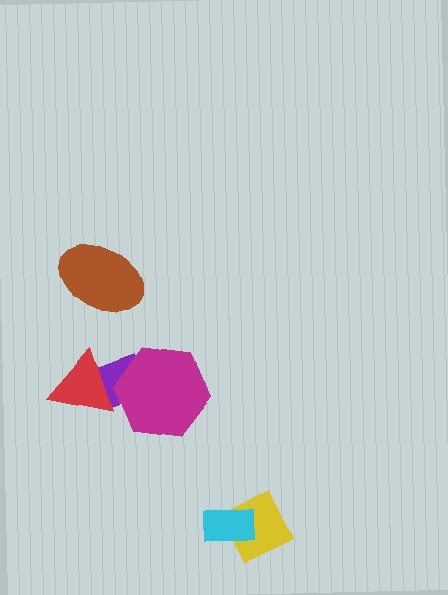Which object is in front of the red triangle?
The magenta hexagon is in front of the red triangle.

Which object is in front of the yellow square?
The cyan rectangle is in front of the yellow square.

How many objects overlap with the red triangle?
2 objects overlap with the red triangle.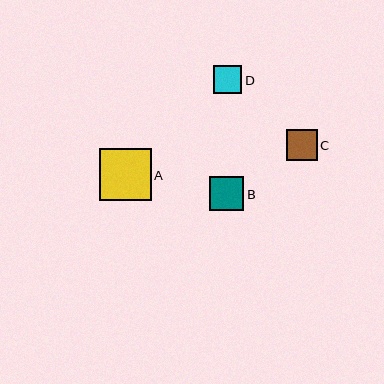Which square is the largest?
Square A is the largest with a size of approximately 52 pixels.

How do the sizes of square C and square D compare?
Square C and square D are approximately the same size.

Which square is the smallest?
Square D is the smallest with a size of approximately 28 pixels.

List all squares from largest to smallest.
From largest to smallest: A, B, C, D.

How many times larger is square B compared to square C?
Square B is approximately 1.1 times the size of square C.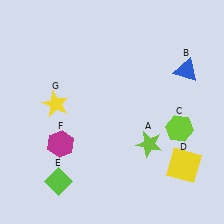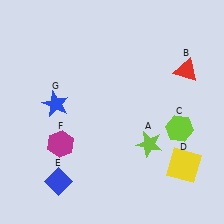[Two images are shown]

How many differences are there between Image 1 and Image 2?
There are 3 differences between the two images.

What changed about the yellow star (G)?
In Image 1, G is yellow. In Image 2, it changed to blue.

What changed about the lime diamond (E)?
In Image 1, E is lime. In Image 2, it changed to blue.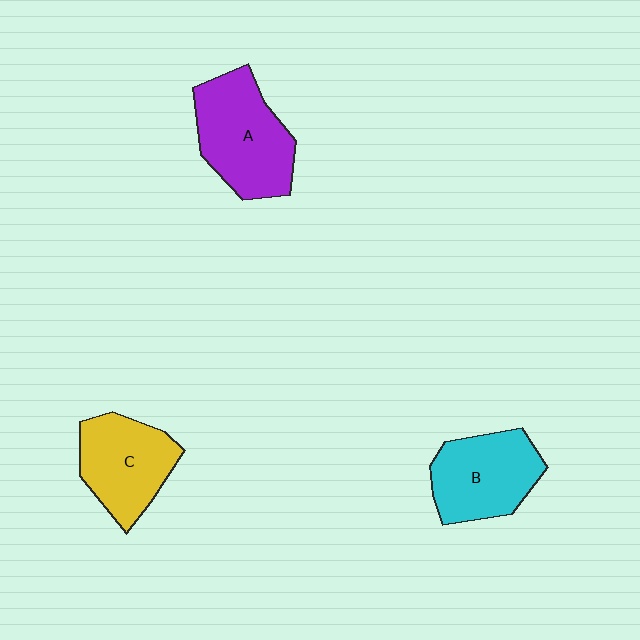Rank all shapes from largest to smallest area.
From largest to smallest: A (purple), B (cyan), C (yellow).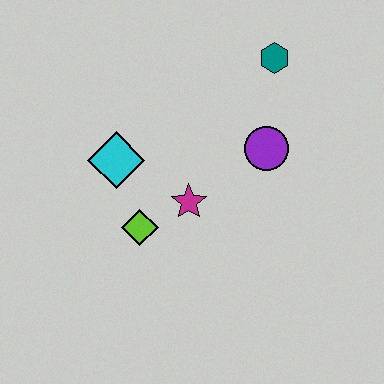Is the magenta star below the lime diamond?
No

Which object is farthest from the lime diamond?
The teal hexagon is farthest from the lime diamond.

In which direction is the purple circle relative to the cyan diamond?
The purple circle is to the right of the cyan diamond.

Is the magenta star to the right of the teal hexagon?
No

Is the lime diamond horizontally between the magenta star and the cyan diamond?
Yes